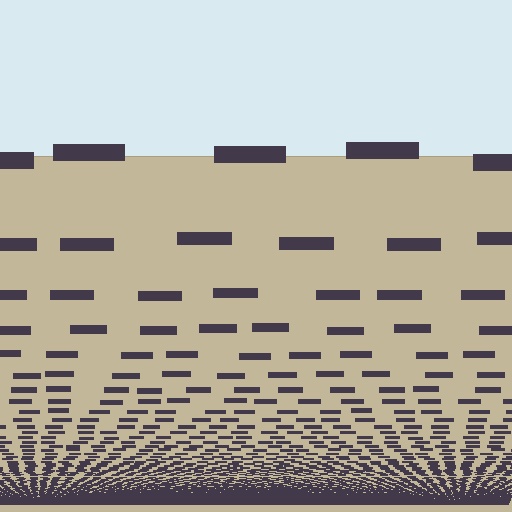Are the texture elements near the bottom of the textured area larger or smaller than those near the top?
Smaller. The gradient is inverted — elements near the bottom are smaller and denser.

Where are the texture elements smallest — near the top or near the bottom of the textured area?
Near the bottom.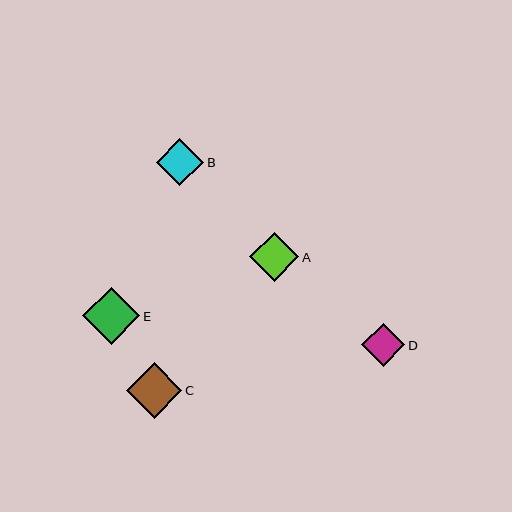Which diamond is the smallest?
Diamond D is the smallest with a size of approximately 43 pixels.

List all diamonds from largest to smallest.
From largest to smallest: E, C, A, B, D.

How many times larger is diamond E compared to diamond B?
Diamond E is approximately 1.2 times the size of diamond B.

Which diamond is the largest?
Diamond E is the largest with a size of approximately 57 pixels.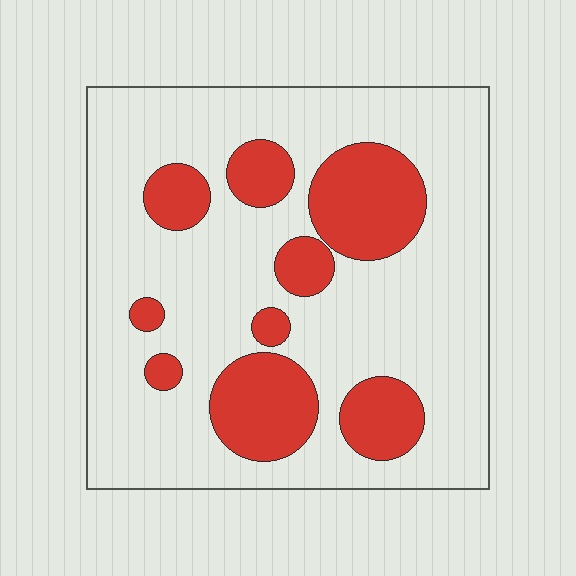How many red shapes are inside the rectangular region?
9.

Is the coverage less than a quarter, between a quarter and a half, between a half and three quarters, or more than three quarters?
Less than a quarter.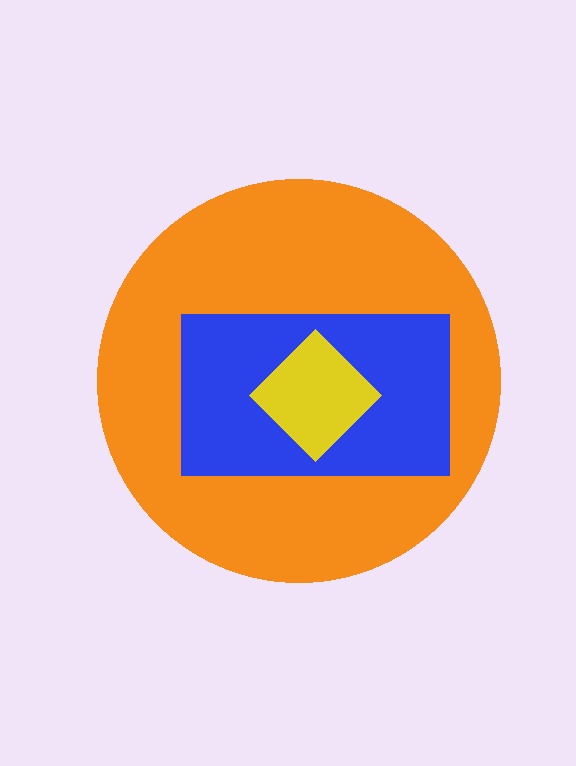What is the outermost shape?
The orange circle.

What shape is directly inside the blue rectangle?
The yellow diamond.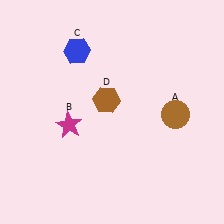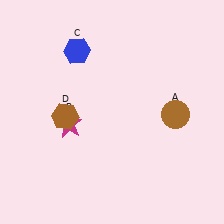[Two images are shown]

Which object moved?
The brown hexagon (D) moved left.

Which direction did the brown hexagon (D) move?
The brown hexagon (D) moved left.